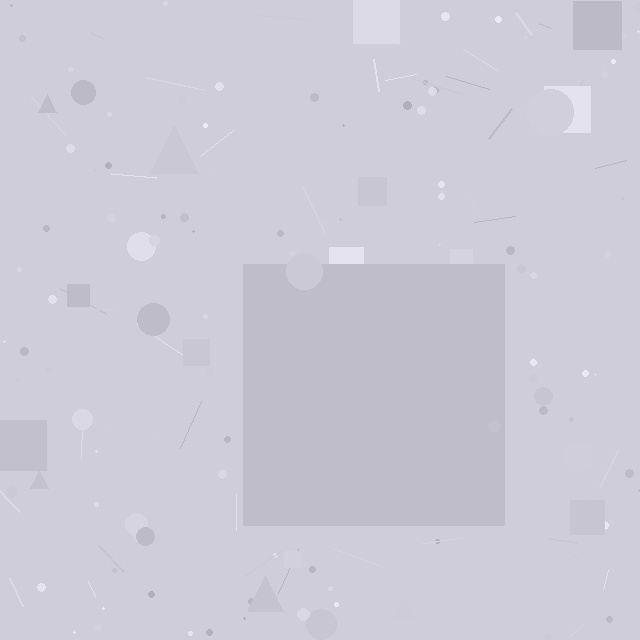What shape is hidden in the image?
A square is hidden in the image.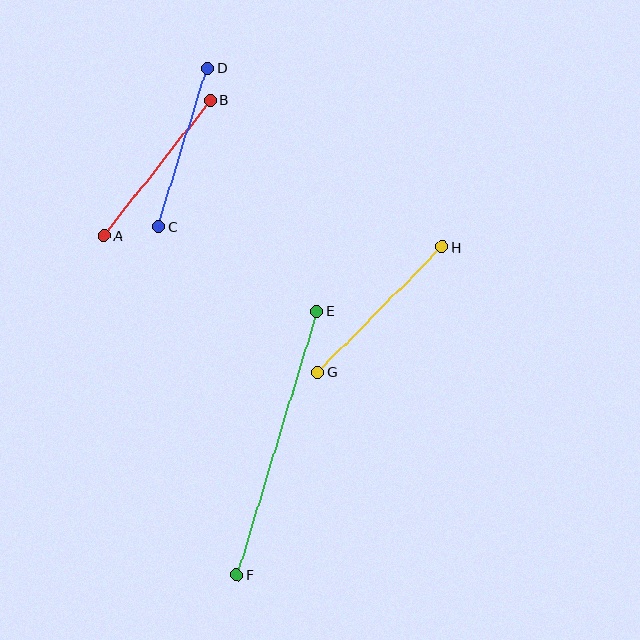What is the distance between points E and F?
The distance is approximately 276 pixels.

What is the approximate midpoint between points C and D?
The midpoint is at approximately (183, 147) pixels.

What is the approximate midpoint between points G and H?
The midpoint is at approximately (380, 310) pixels.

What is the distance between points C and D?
The distance is approximately 166 pixels.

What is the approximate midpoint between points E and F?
The midpoint is at approximately (277, 443) pixels.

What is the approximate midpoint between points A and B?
The midpoint is at approximately (157, 168) pixels.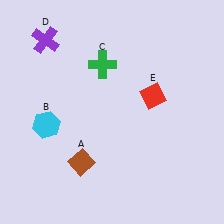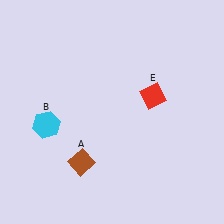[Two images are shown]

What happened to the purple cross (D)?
The purple cross (D) was removed in Image 2. It was in the top-left area of Image 1.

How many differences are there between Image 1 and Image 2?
There are 2 differences between the two images.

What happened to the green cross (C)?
The green cross (C) was removed in Image 2. It was in the top-left area of Image 1.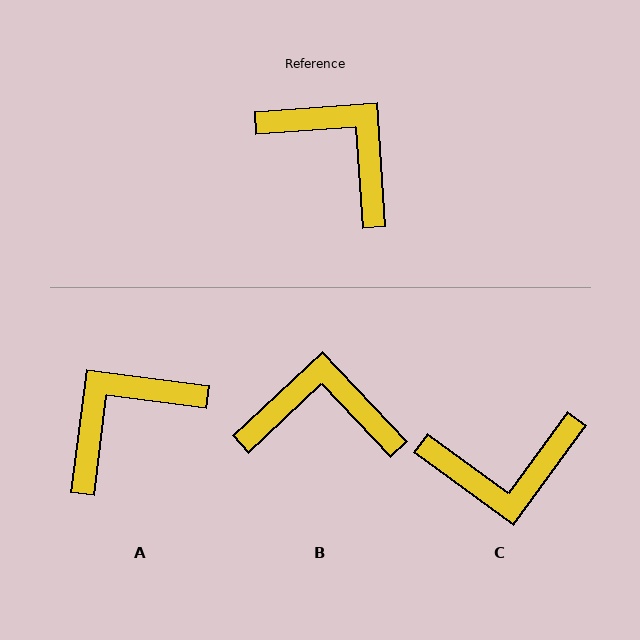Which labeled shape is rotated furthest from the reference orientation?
C, about 130 degrees away.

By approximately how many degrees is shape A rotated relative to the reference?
Approximately 79 degrees counter-clockwise.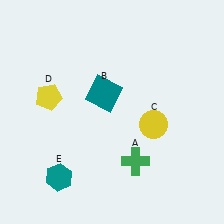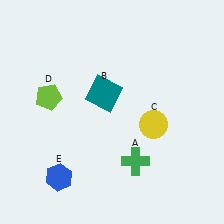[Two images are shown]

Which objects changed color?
D changed from yellow to lime. E changed from teal to blue.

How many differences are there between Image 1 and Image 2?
There are 2 differences between the two images.